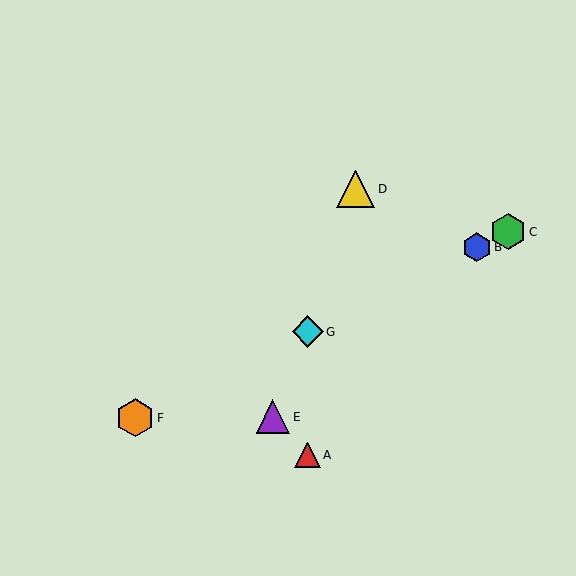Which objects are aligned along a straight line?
Objects B, C, F, G are aligned along a straight line.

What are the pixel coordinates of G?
Object G is at (308, 332).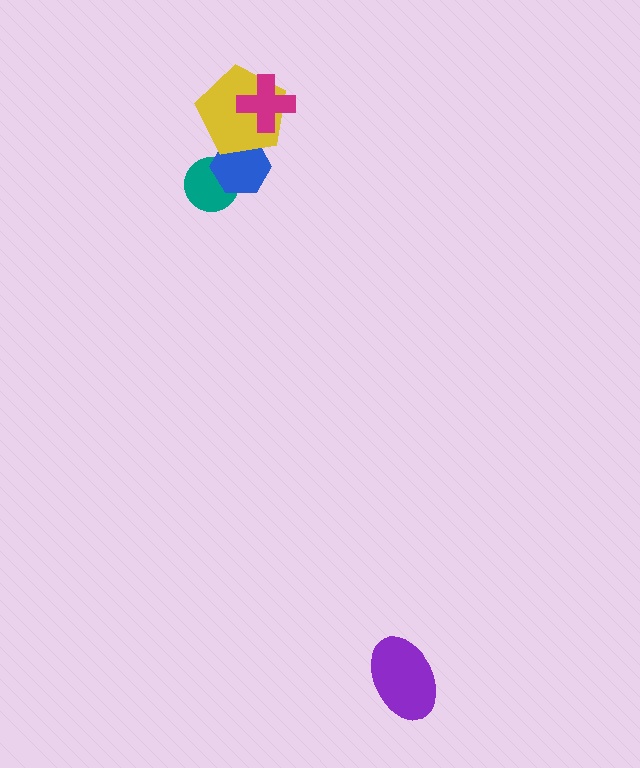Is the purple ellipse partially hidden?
No, no other shape covers it.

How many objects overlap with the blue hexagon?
2 objects overlap with the blue hexagon.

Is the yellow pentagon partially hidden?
Yes, it is partially covered by another shape.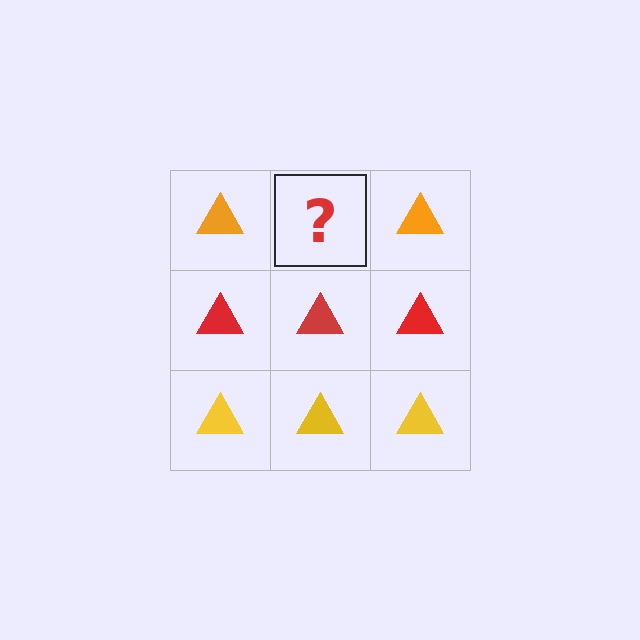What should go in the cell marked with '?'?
The missing cell should contain an orange triangle.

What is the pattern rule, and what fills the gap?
The rule is that each row has a consistent color. The gap should be filled with an orange triangle.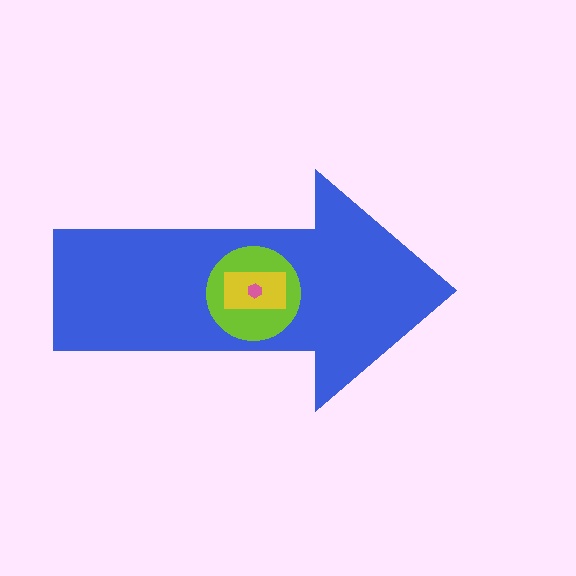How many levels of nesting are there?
4.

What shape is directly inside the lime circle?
The yellow rectangle.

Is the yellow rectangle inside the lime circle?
Yes.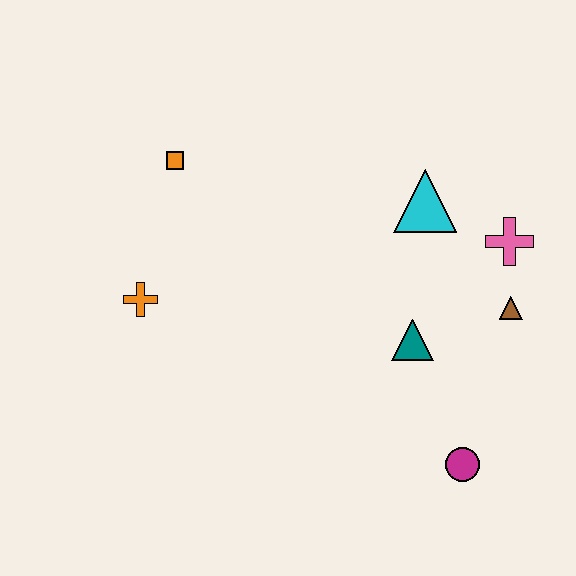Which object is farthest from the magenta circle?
The orange square is farthest from the magenta circle.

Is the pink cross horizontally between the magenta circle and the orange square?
No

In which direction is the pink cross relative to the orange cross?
The pink cross is to the right of the orange cross.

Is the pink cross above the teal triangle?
Yes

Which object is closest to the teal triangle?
The brown triangle is closest to the teal triangle.